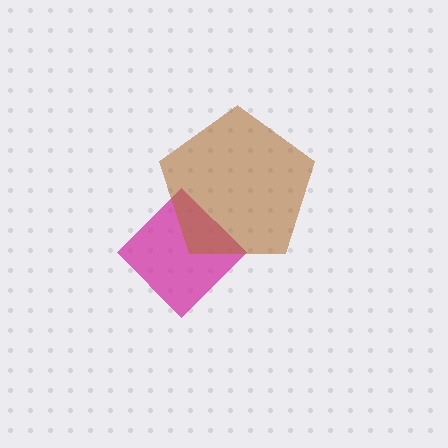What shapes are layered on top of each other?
The layered shapes are: a magenta diamond, a brown pentagon.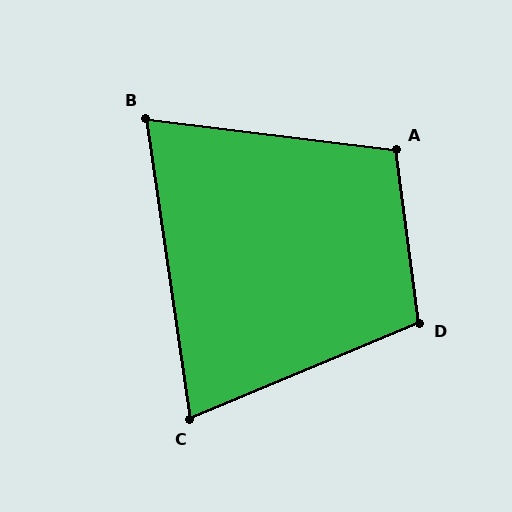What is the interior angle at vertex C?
Approximately 76 degrees (acute).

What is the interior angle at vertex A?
Approximately 104 degrees (obtuse).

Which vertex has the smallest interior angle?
B, at approximately 75 degrees.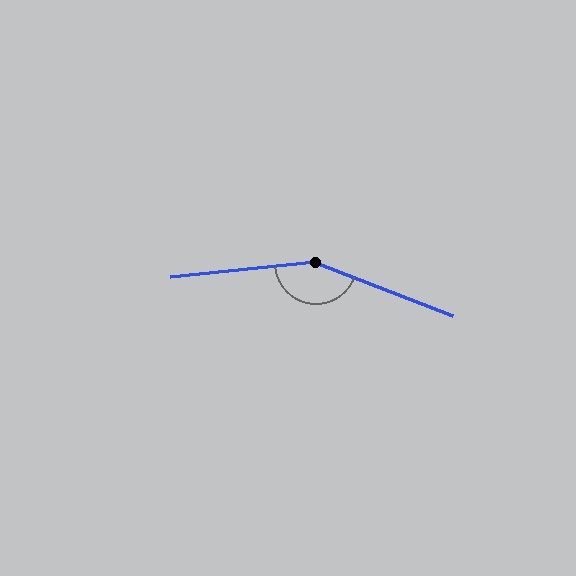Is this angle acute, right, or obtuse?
It is obtuse.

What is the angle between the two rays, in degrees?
Approximately 153 degrees.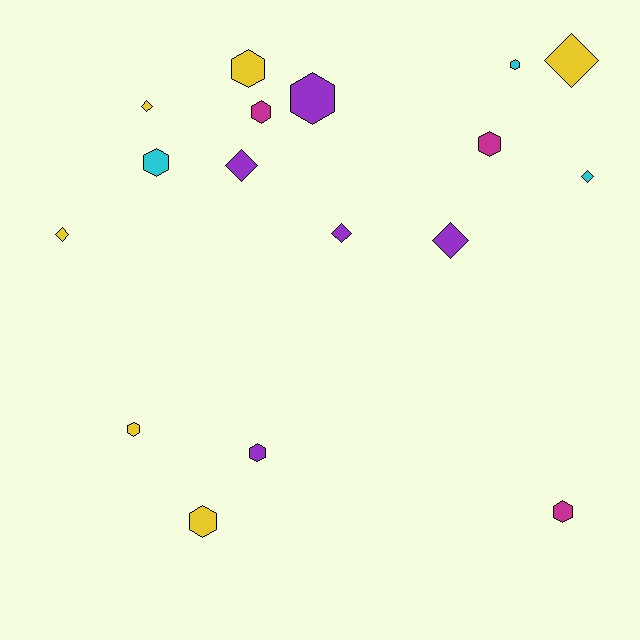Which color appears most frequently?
Yellow, with 6 objects.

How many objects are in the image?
There are 17 objects.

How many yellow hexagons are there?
There are 3 yellow hexagons.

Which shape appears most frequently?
Hexagon, with 10 objects.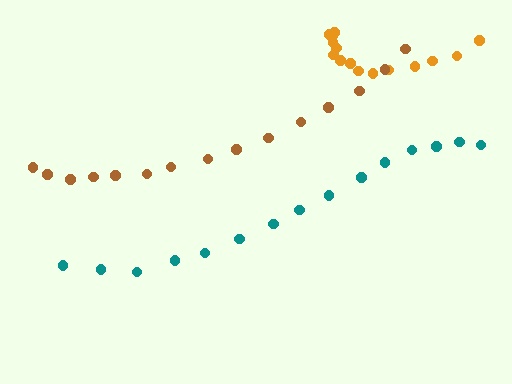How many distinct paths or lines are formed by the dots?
There are 3 distinct paths.